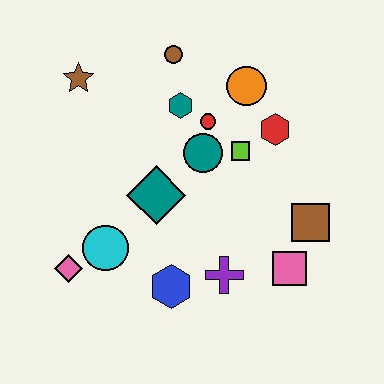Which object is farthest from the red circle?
The pink diamond is farthest from the red circle.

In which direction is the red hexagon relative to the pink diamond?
The red hexagon is to the right of the pink diamond.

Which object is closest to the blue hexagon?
The purple cross is closest to the blue hexagon.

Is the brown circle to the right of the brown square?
No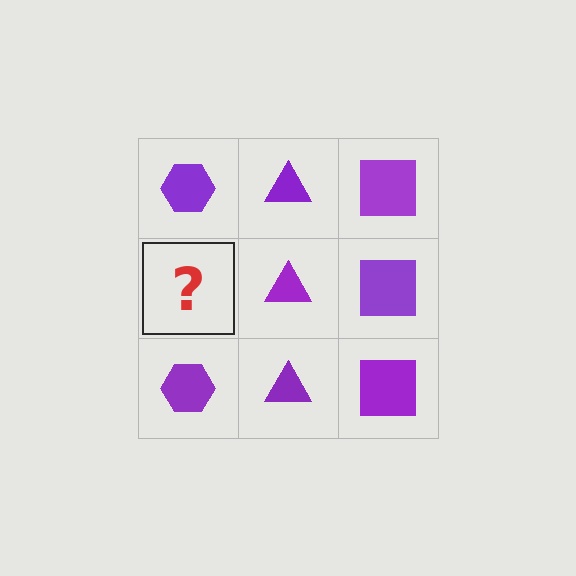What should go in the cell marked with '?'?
The missing cell should contain a purple hexagon.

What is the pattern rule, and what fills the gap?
The rule is that each column has a consistent shape. The gap should be filled with a purple hexagon.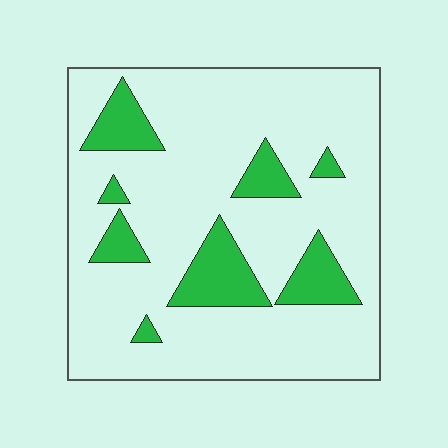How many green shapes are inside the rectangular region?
8.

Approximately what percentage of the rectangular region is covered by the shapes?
Approximately 20%.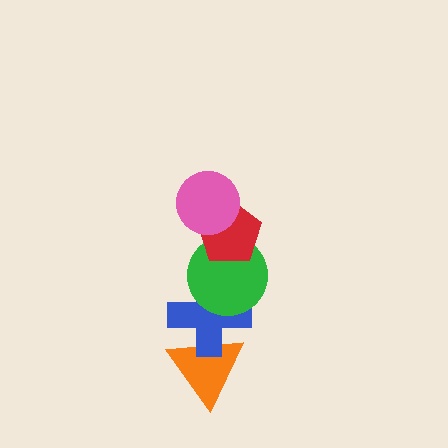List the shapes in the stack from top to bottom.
From top to bottom: the pink circle, the red pentagon, the green circle, the blue cross, the orange triangle.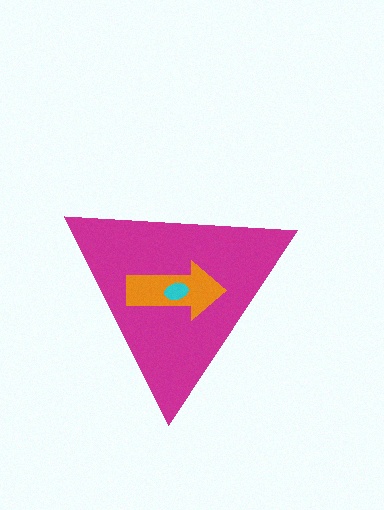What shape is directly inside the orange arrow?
The cyan ellipse.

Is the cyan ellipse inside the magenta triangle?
Yes.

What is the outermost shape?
The magenta triangle.